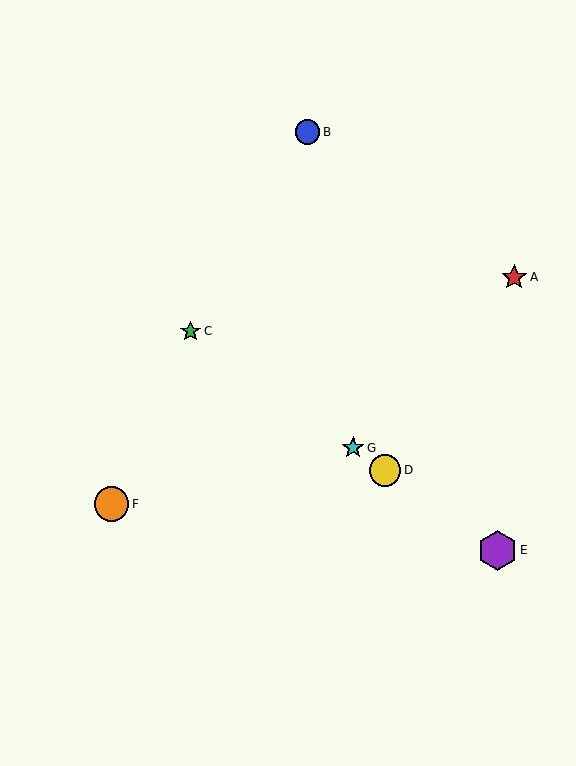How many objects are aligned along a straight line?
4 objects (C, D, E, G) are aligned along a straight line.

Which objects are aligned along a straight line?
Objects C, D, E, G are aligned along a straight line.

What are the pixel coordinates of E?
Object E is at (497, 550).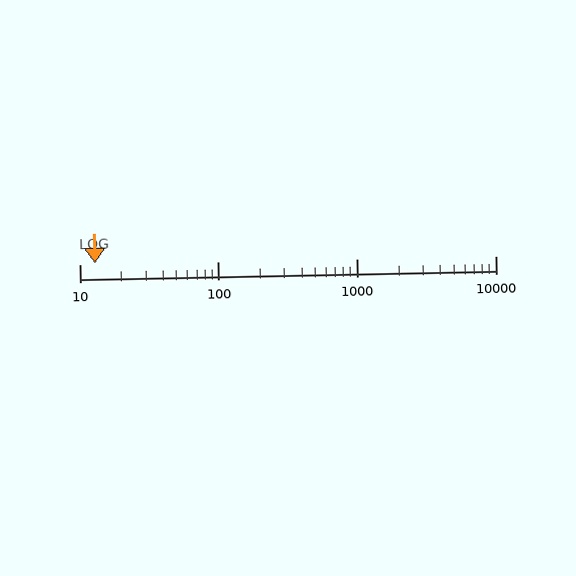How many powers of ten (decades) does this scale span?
The scale spans 3 decades, from 10 to 10000.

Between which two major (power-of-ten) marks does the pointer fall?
The pointer is between 10 and 100.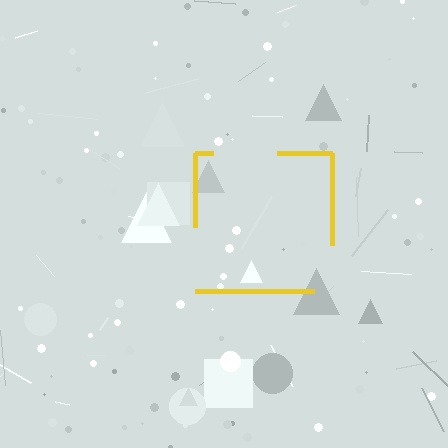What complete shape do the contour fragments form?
The contour fragments form a square.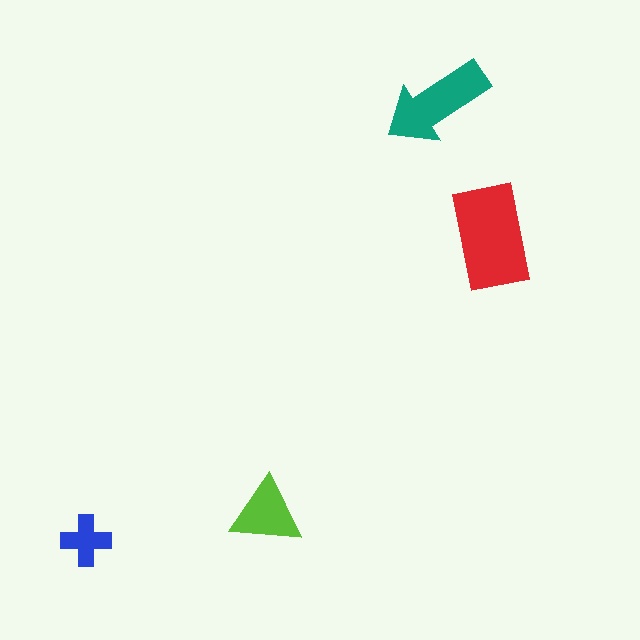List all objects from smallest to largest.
The blue cross, the lime triangle, the teal arrow, the red rectangle.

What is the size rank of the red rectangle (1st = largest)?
1st.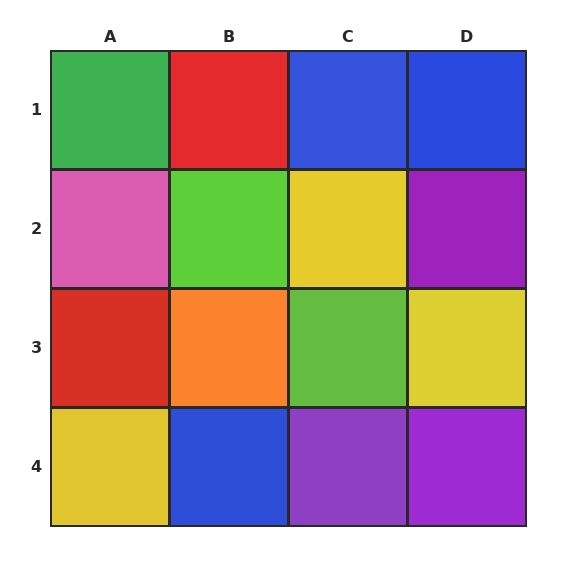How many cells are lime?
2 cells are lime.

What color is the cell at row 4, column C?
Purple.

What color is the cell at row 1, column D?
Blue.